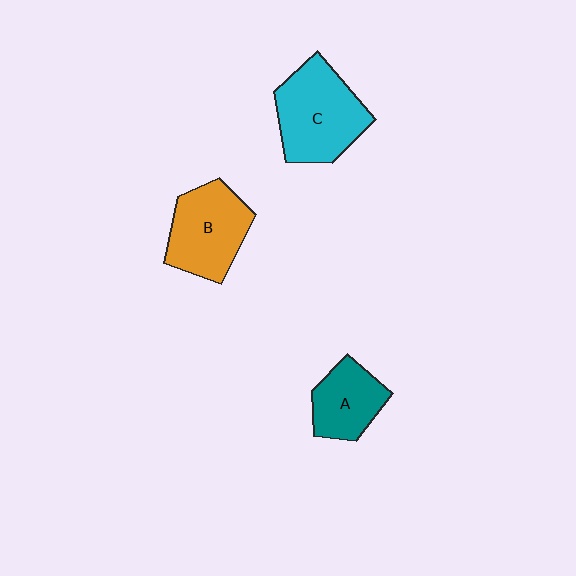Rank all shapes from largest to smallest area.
From largest to smallest: C (cyan), B (orange), A (teal).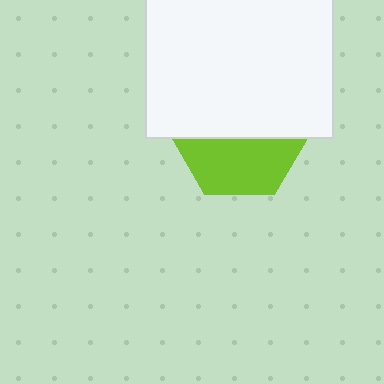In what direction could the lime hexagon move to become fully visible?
The lime hexagon could move down. That would shift it out from behind the white square entirely.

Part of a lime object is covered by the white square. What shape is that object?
It is a hexagon.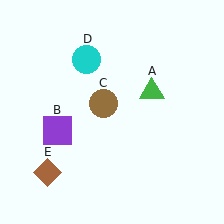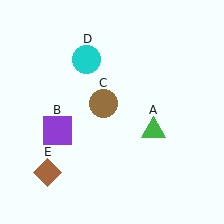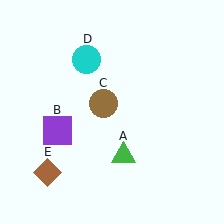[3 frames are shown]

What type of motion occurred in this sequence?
The green triangle (object A) rotated clockwise around the center of the scene.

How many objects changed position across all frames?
1 object changed position: green triangle (object A).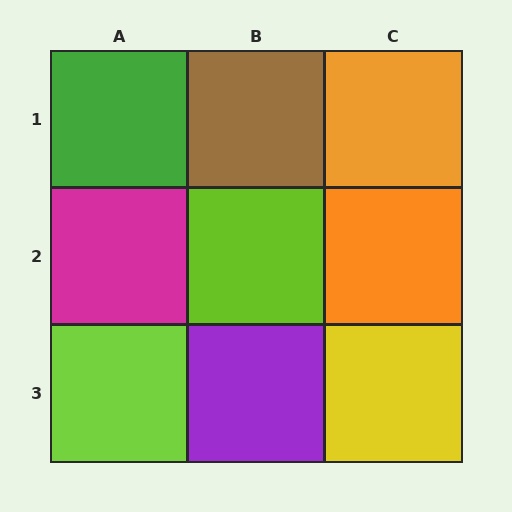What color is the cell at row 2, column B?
Lime.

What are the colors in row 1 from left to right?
Green, brown, orange.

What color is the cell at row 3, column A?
Lime.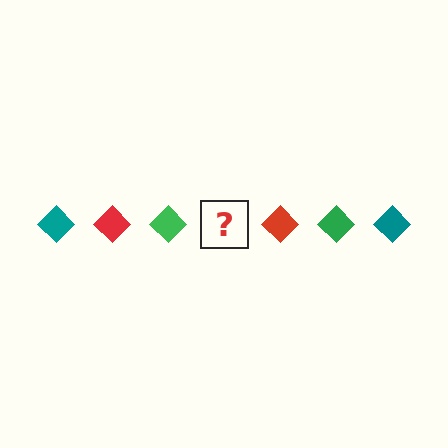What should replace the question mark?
The question mark should be replaced with a teal diamond.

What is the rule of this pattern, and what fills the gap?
The rule is that the pattern cycles through teal, red, green diamonds. The gap should be filled with a teal diamond.